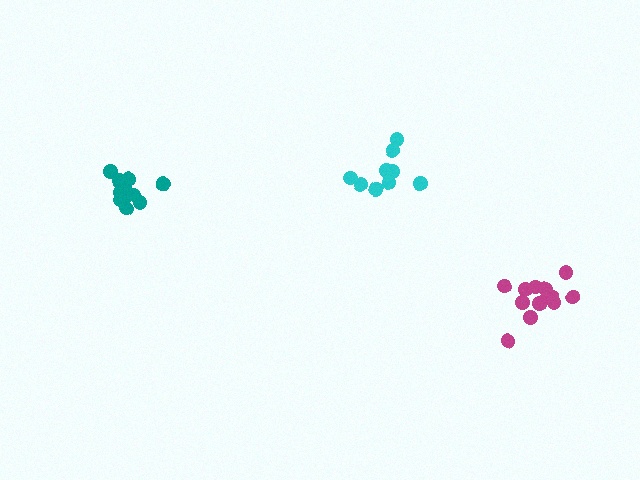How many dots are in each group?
Group 1: 13 dots, Group 2: 11 dots, Group 3: 10 dots (34 total).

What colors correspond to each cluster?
The clusters are colored: magenta, teal, cyan.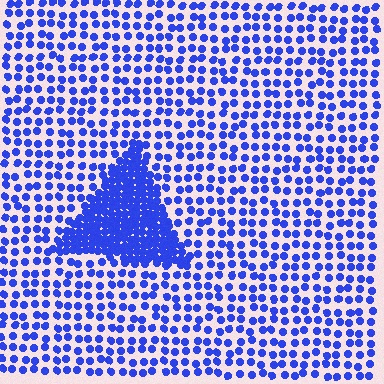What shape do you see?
I see a triangle.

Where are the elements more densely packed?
The elements are more densely packed inside the triangle boundary.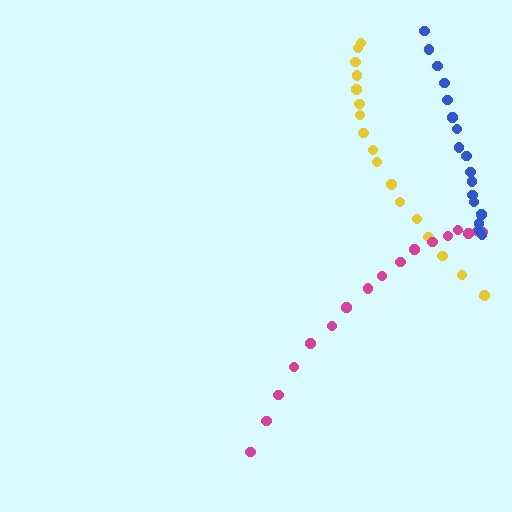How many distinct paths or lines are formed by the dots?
There are 3 distinct paths.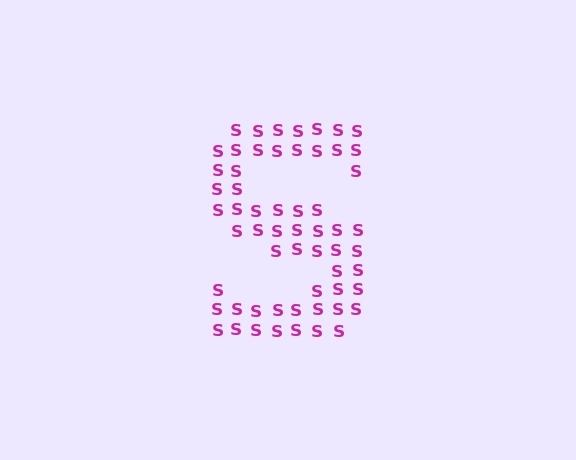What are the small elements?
The small elements are letter S's.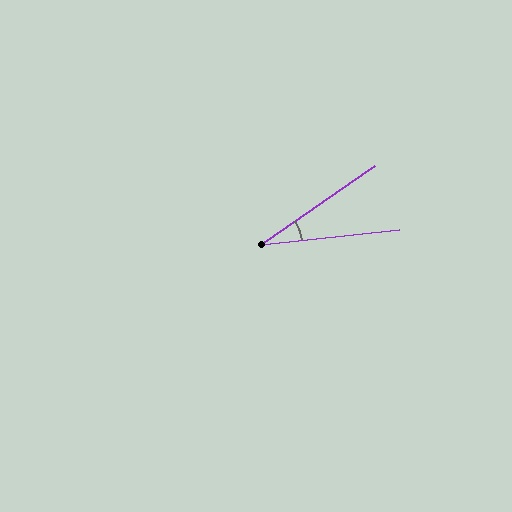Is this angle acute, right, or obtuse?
It is acute.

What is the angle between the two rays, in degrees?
Approximately 29 degrees.